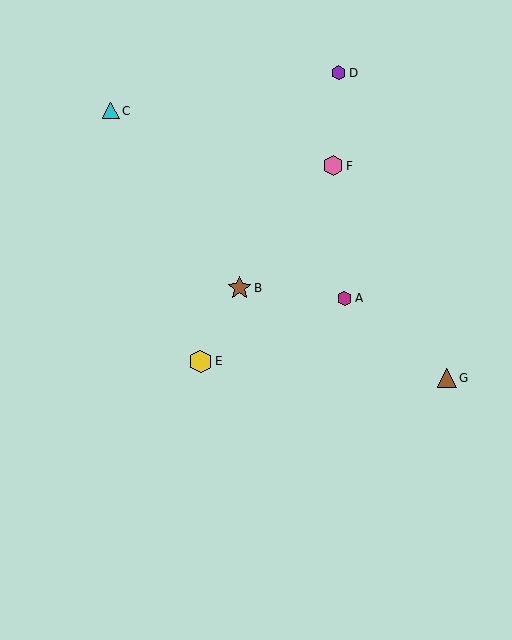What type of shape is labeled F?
Shape F is a pink hexagon.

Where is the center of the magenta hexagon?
The center of the magenta hexagon is at (345, 298).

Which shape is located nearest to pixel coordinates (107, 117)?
The cyan triangle (labeled C) at (111, 111) is nearest to that location.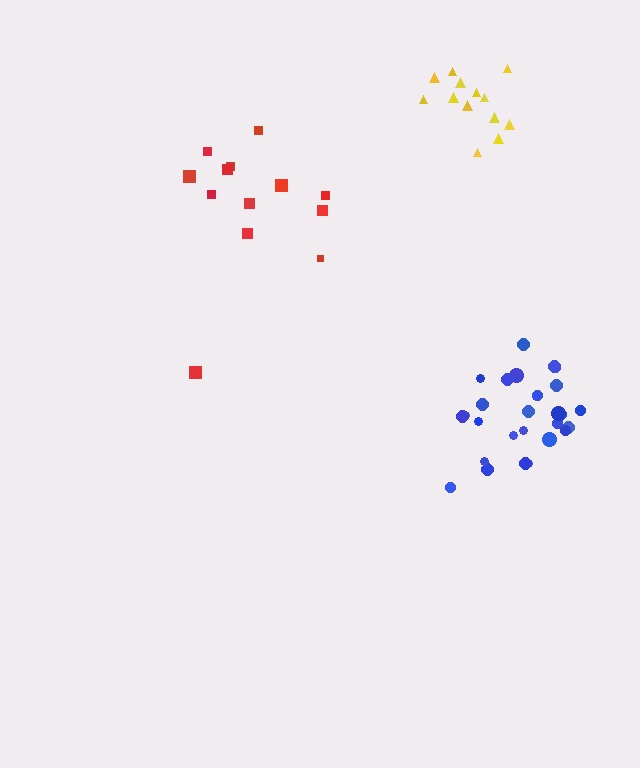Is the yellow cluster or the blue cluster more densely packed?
Blue.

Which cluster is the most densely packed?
Blue.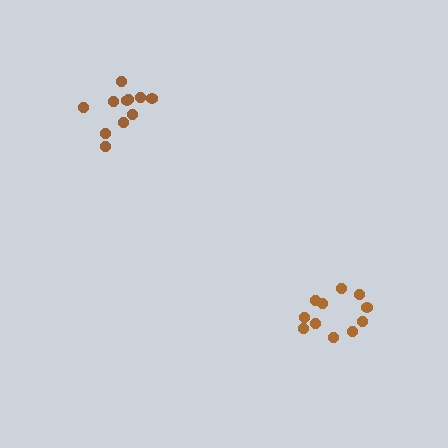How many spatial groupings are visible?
There are 2 spatial groupings.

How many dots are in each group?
Group 1: 11 dots, Group 2: 11 dots (22 total).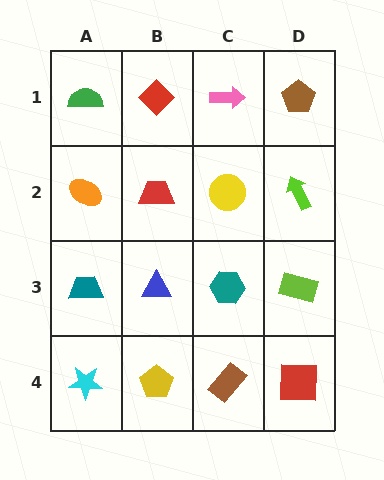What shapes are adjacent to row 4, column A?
A teal trapezoid (row 3, column A), a yellow pentagon (row 4, column B).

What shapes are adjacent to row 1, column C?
A yellow circle (row 2, column C), a red diamond (row 1, column B), a brown pentagon (row 1, column D).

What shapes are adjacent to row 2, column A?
A green semicircle (row 1, column A), a teal trapezoid (row 3, column A), a red trapezoid (row 2, column B).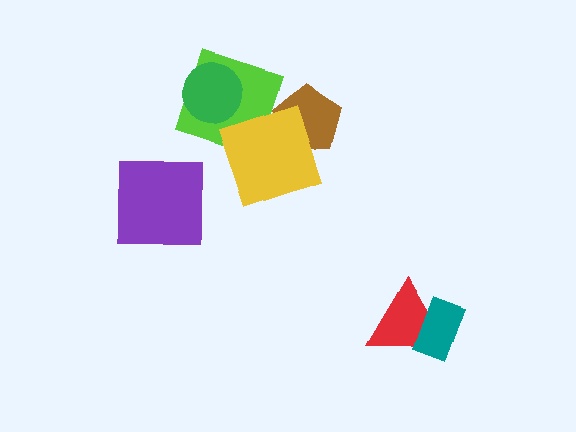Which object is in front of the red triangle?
The teal rectangle is in front of the red triangle.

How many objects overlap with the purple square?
0 objects overlap with the purple square.